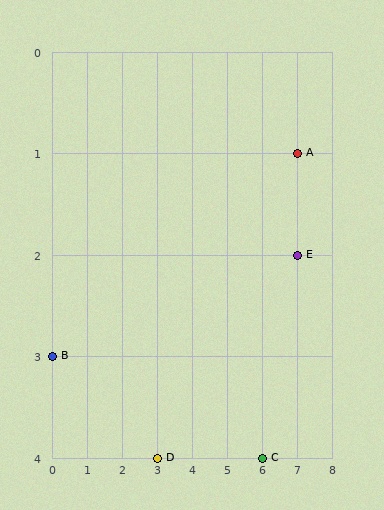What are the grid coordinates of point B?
Point B is at grid coordinates (0, 3).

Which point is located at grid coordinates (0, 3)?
Point B is at (0, 3).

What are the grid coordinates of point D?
Point D is at grid coordinates (3, 4).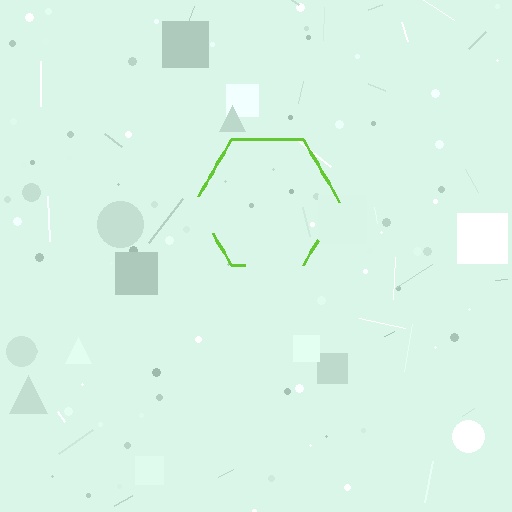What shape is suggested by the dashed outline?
The dashed outline suggests a hexagon.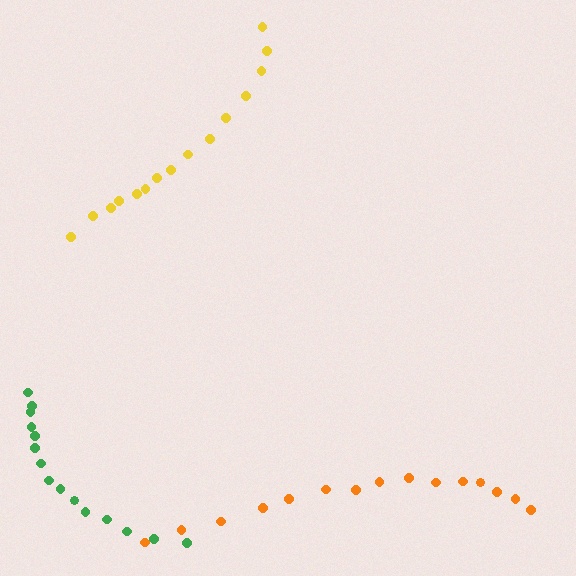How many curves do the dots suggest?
There are 3 distinct paths.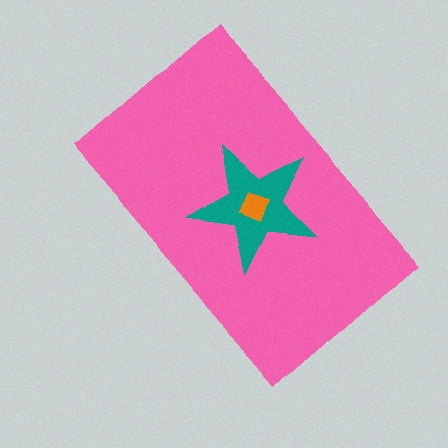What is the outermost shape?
The pink rectangle.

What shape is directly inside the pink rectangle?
The teal star.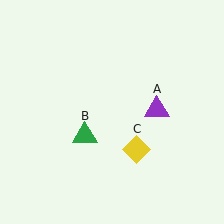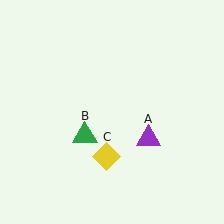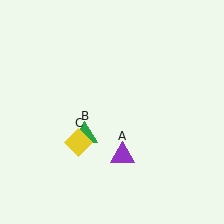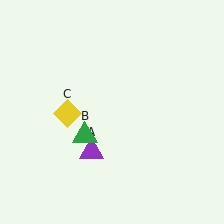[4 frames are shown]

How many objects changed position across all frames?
2 objects changed position: purple triangle (object A), yellow diamond (object C).